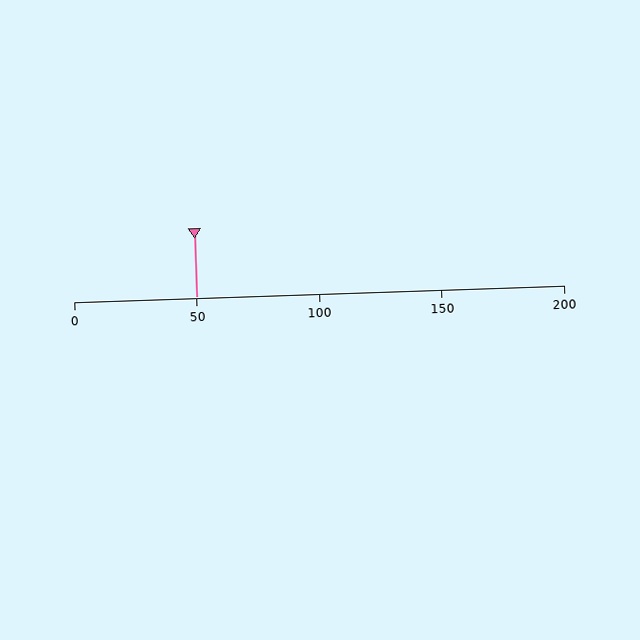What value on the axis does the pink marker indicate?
The marker indicates approximately 50.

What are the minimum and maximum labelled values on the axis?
The axis runs from 0 to 200.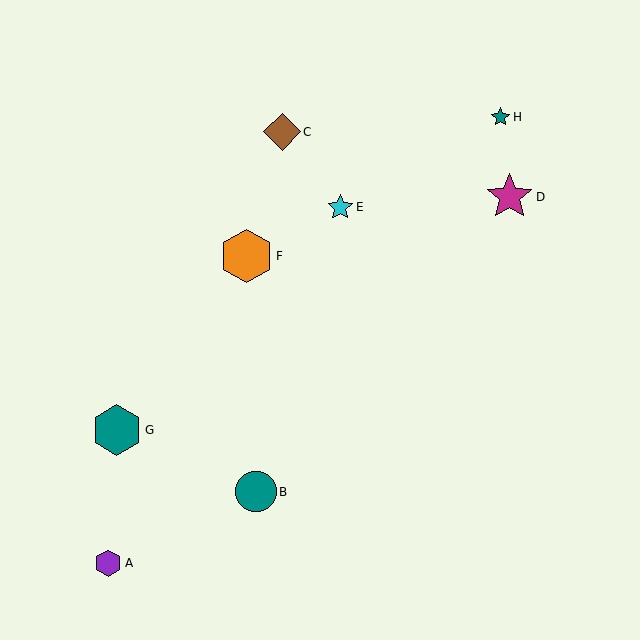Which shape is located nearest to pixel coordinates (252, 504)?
The teal circle (labeled B) at (256, 492) is nearest to that location.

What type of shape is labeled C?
Shape C is a brown diamond.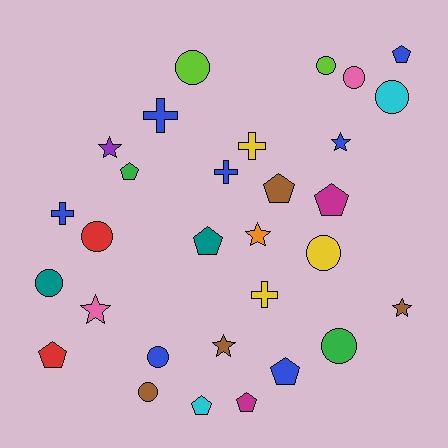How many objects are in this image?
There are 30 objects.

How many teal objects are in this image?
There are 2 teal objects.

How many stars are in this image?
There are 6 stars.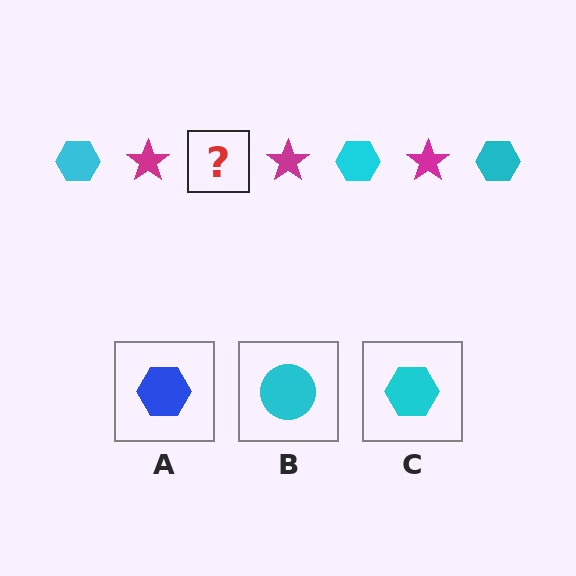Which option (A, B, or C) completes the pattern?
C.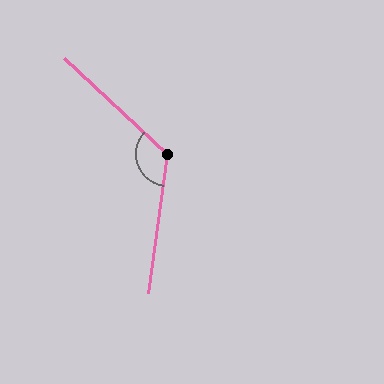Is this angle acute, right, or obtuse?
It is obtuse.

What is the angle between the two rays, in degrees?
Approximately 125 degrees.